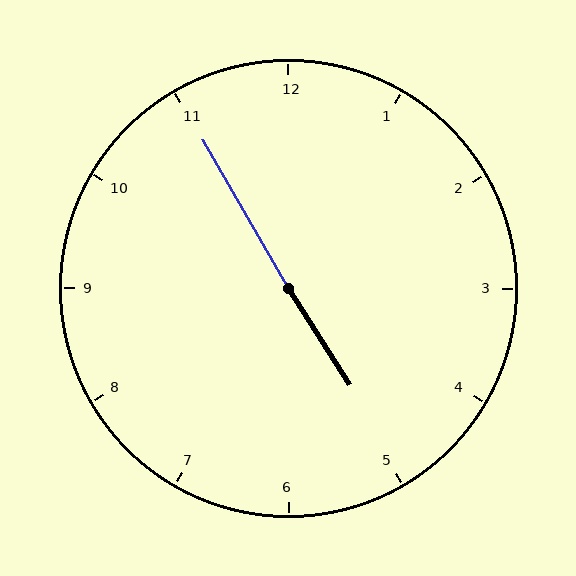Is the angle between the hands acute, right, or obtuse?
It is obtuse.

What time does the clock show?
4:55.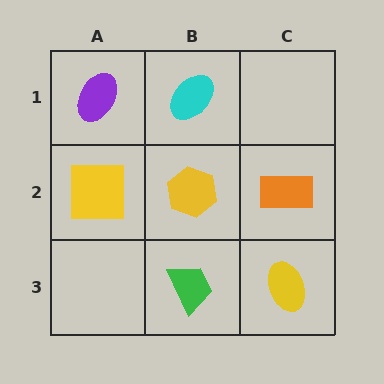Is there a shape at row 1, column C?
No, that cell is empty.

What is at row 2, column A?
A yellow square.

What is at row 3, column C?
A yellow ellipse.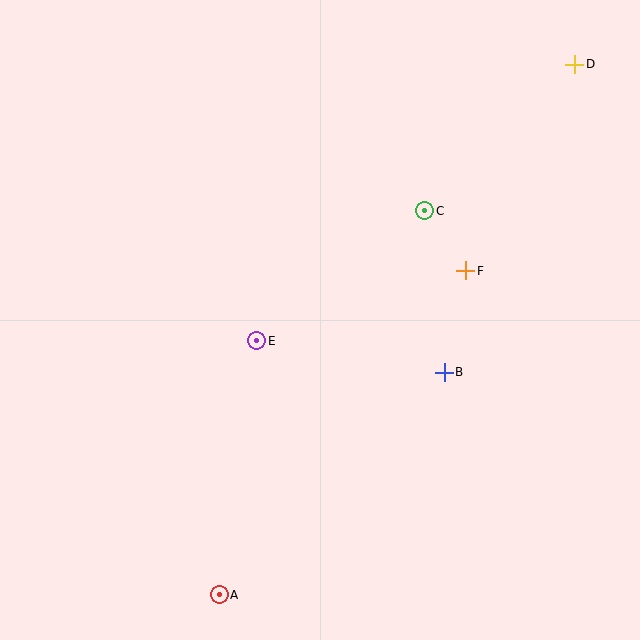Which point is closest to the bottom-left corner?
Point A is closest to the bottom-left corner.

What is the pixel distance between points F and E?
The distance between F and E is 220 pixels.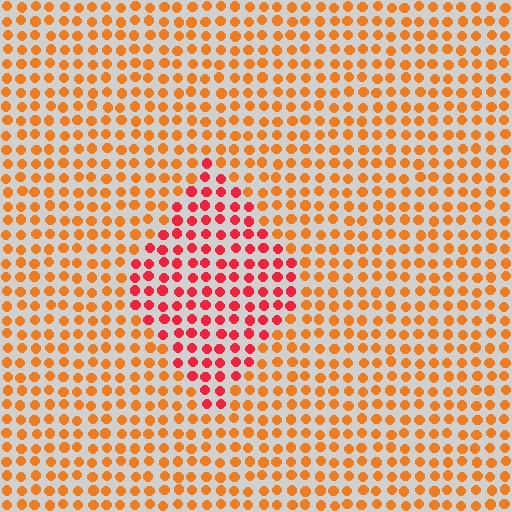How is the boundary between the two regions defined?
The boundary is defined purely by a slight shift in hue (about 35 degrees). Spacing, size, and orientation are identical on both sides.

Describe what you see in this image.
The image is filled with small orange elements in a uniform arrangement. A diamond-shaped region is visible where the elements are tinted to a slightly different hue, forming a subtle color boundary.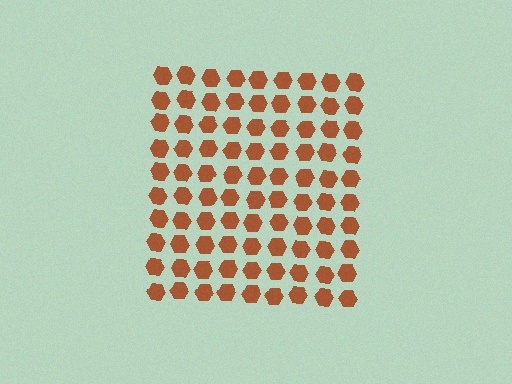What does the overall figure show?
The overall figure shows a square.